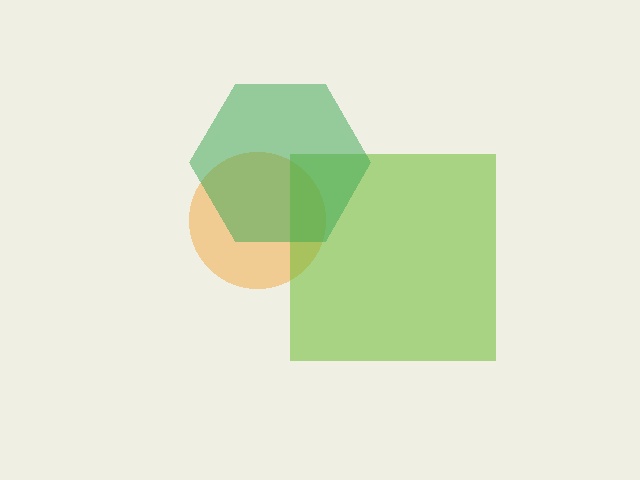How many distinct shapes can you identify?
There are 3 distinct shapes: an orange circle, a lime square, a green hexagon.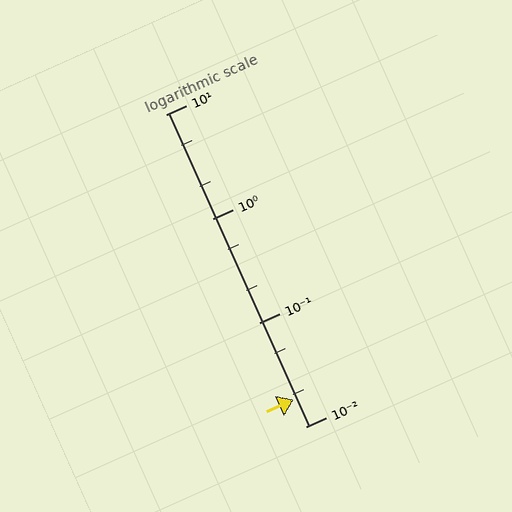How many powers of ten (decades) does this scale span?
The scale spans 3 decades, from 0.01 to 10.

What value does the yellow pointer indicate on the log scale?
The pointer indicates approximately 0.018.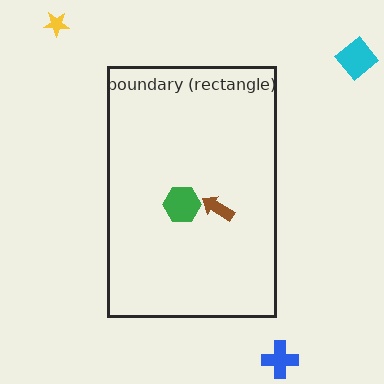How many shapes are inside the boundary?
2 inside, 3 outside.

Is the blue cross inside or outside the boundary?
Outside.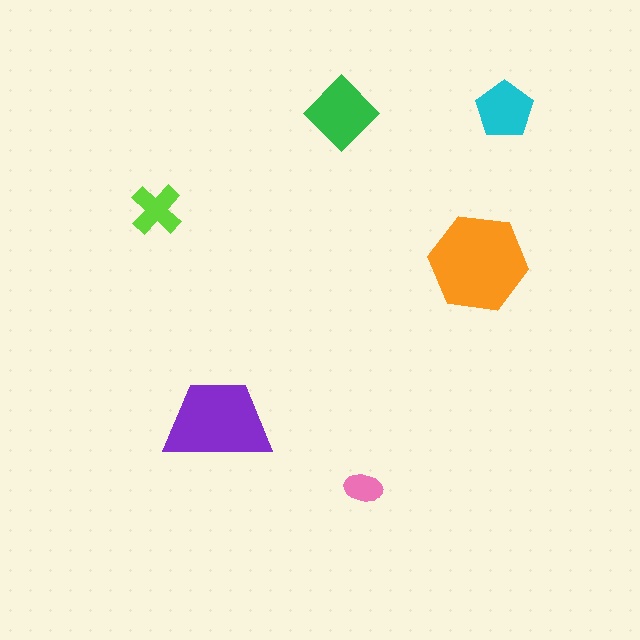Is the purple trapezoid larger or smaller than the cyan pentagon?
Larger.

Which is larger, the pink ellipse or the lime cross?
The lime cross.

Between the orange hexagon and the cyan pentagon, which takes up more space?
The orange hexagon.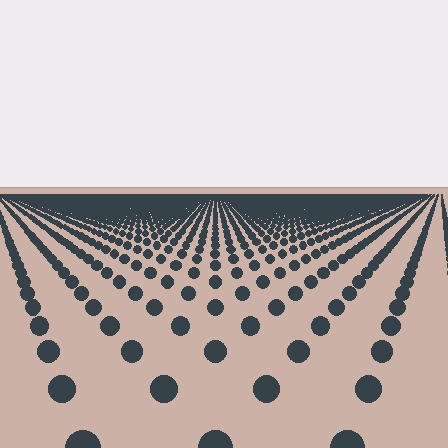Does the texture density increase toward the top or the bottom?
Density increases toward the top.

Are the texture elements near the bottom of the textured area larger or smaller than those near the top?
Larger. Near the bottom, elements are closer to the viewer and appear at a bigger on-screen size.